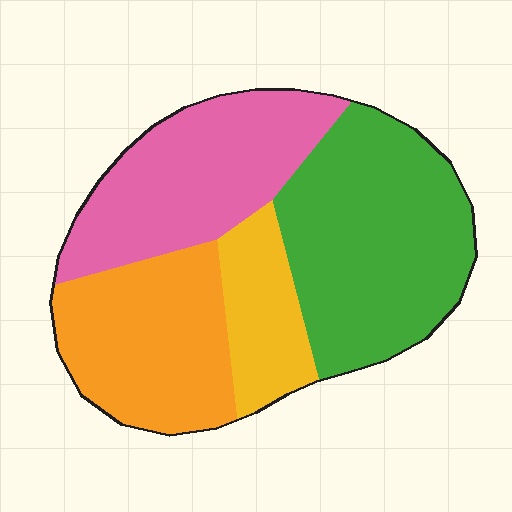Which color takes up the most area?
Green, at roughly 35%.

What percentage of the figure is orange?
Orange covers 25% of the figure.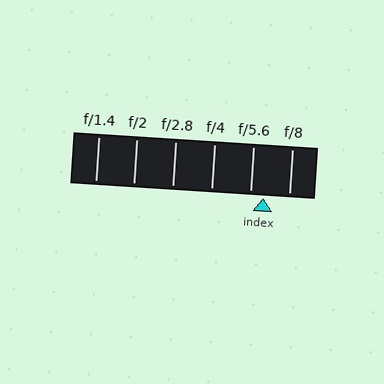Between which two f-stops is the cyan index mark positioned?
The index mark is between f/5.6 and f/8.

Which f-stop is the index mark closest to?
The index mark is closest to f/5.6.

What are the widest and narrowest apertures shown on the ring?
The widest aperture shown is f/1.4 and the narrowest is f/8.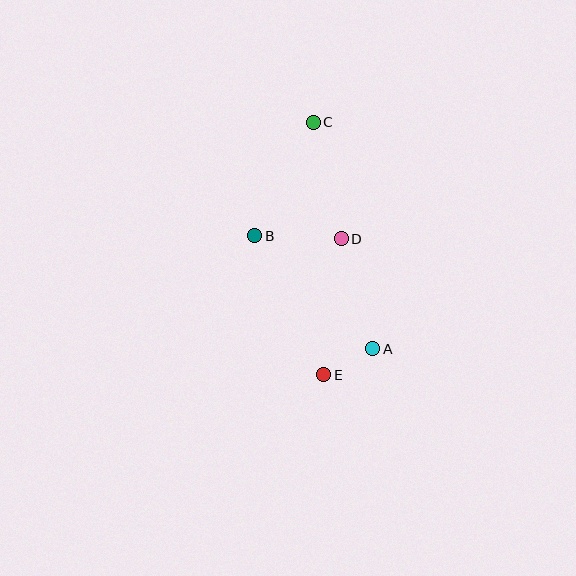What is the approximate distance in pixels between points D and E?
The distance between D and E is approximately 137 pixels.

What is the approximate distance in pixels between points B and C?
The distance between B and C is approximately 128 pixels.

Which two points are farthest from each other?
Points C and E are farthest from each other.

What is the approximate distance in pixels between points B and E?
The distance between B and E is approximately 155 pixels.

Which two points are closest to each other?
Points A and E are closest to each other.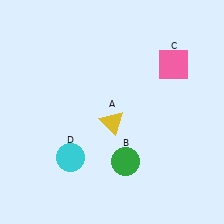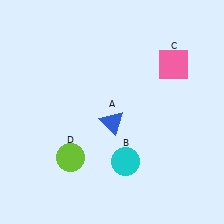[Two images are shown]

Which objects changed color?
A changed from yellow to blue. B changed from green to cyan. D changed from cyan to lime.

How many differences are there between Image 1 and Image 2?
There are 3 differences between the two images.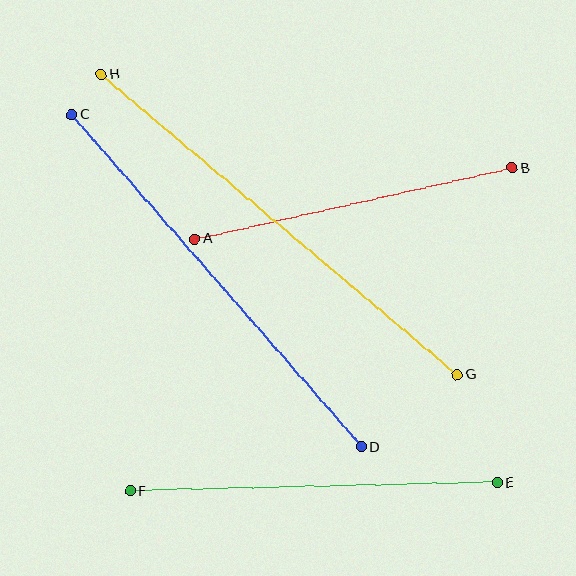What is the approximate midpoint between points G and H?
The midpoint is at approximately (279, 224) pixels.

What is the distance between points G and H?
The distance is approximately 466 pixels.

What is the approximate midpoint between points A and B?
The midpoint is at approximately (353, 203) pixels.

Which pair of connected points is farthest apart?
Points G and H are farthest apart.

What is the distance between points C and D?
The distance is approximately 441 pixels.